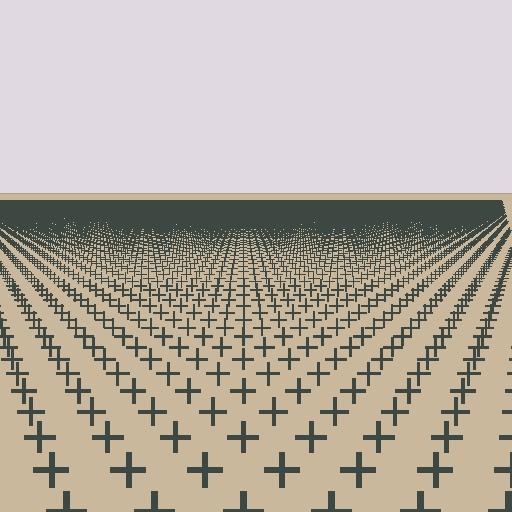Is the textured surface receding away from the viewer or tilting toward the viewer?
The surface is receding away from the viewer. Texture elements get smaller and denser toward the top.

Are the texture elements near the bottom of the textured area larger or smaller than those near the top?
Larger. Near the bottom, elements are closer to the viewer and appear at a bigger on-screen size.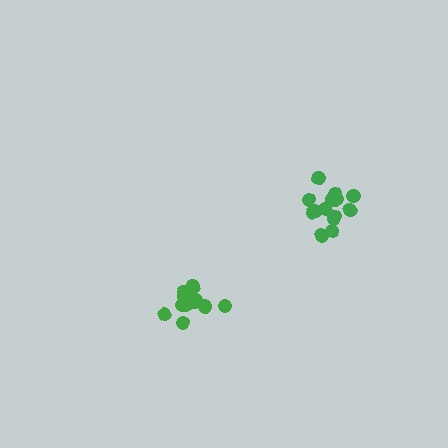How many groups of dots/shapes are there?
There are 2 groups.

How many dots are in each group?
Group 1: 13 dots, Group 2: 14 dots (27 total).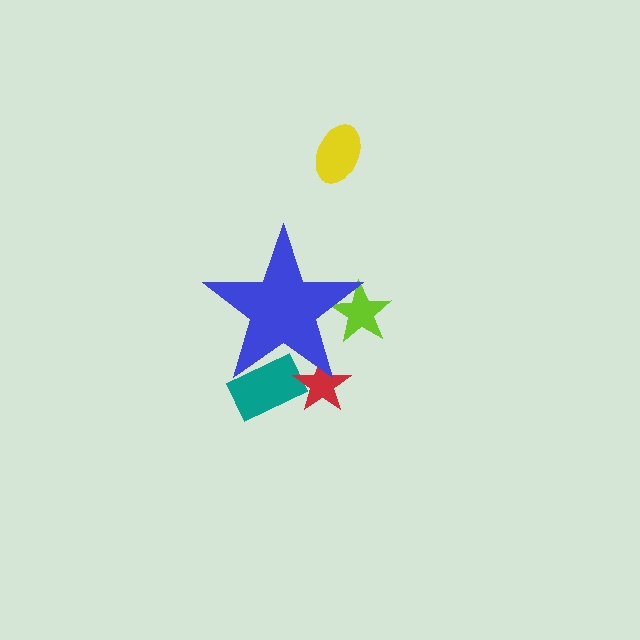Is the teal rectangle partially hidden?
Yes, the teal rectangle is partially hidden behind the blue star.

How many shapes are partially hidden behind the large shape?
3 shapes are partially hidden.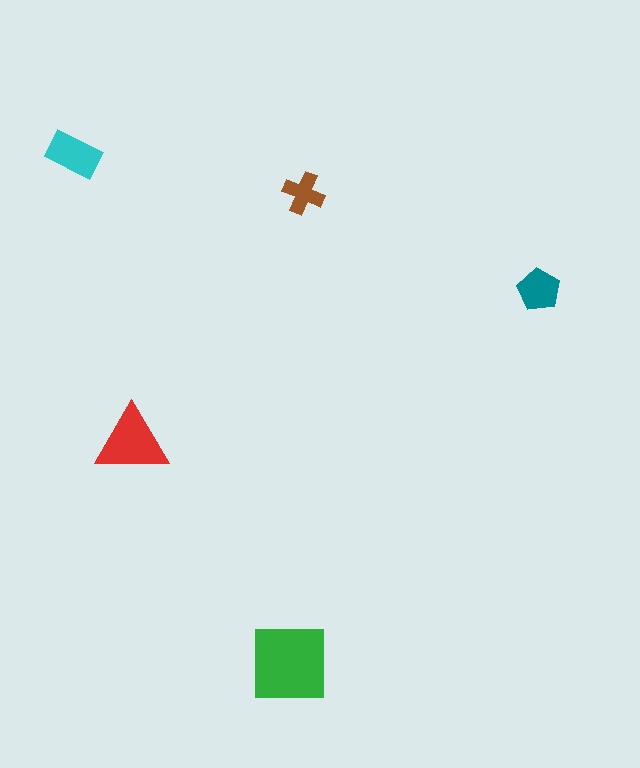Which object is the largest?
The green square.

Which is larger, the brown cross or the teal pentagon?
The teal pentagon.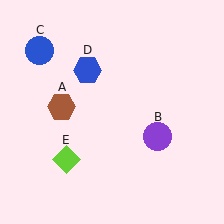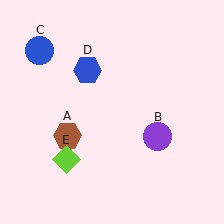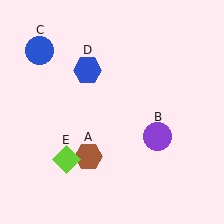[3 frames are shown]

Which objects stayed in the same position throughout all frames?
Purple circle (object B) and blue circle (object C) and blue hexagon (object D) and lime diamond (object E) remained stationary.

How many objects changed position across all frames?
1 object changed position: brown hexagon (object A).